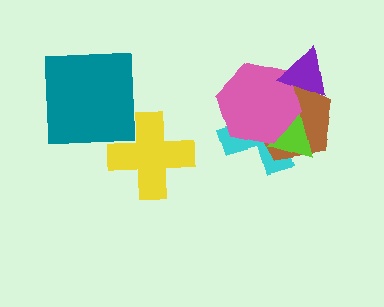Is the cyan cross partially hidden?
Yes, it is partially covered by another shape.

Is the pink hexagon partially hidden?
Yes, it is partially covered by another shape.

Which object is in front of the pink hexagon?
The purple triangle is in front of the pink hexagon.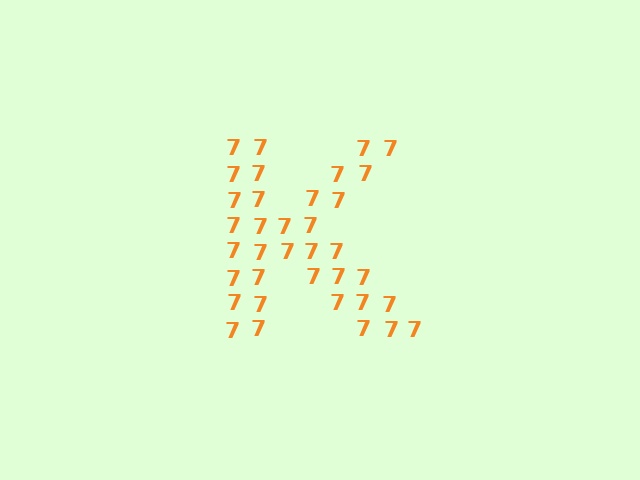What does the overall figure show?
The overall figure shows the letter K.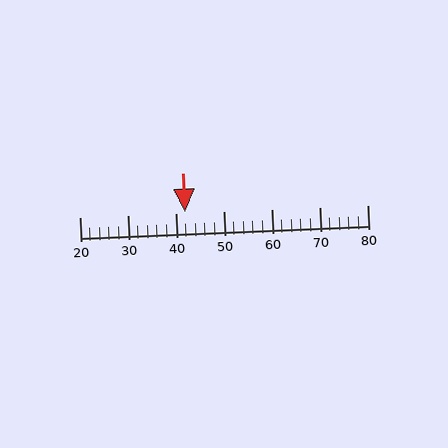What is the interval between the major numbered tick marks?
The major tick marks are spaced 10 units apart.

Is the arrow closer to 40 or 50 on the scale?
The arrow is closer to 40.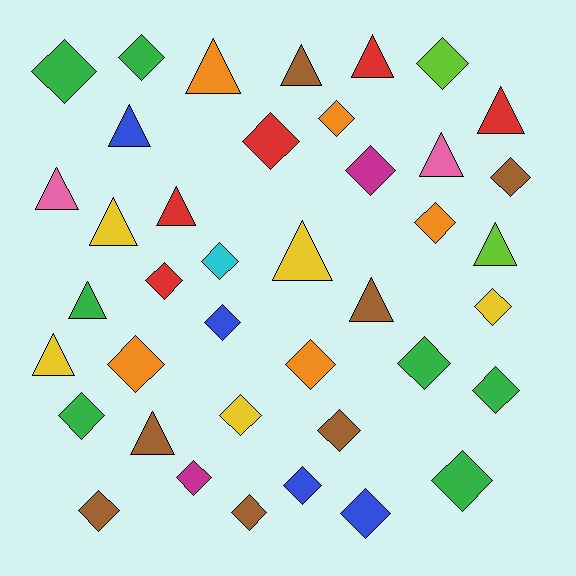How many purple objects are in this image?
There are no purple objects.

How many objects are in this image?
There are 40 objects.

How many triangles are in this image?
There are 15 triangles.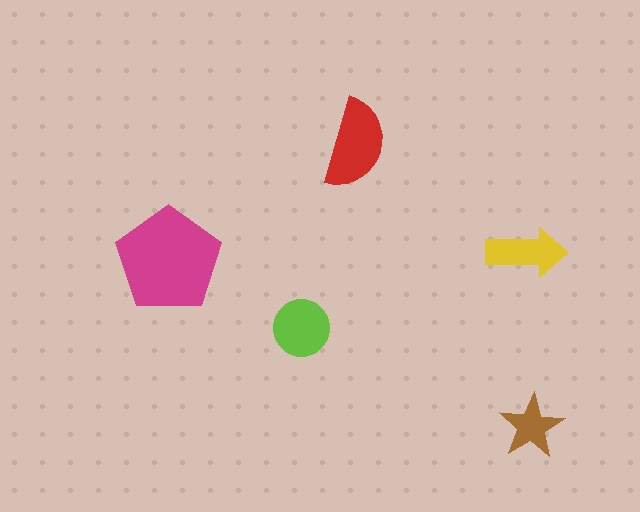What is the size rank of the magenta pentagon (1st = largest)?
1st.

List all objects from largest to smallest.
The magenta pentagon, the red semicircle, the lime circle, the yellow arrow, the brown star.